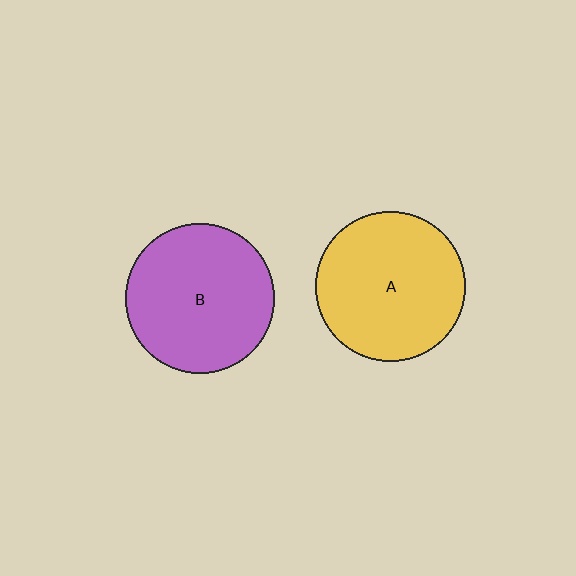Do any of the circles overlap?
No, none of the circles overlap.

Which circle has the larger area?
Circle A (yellow).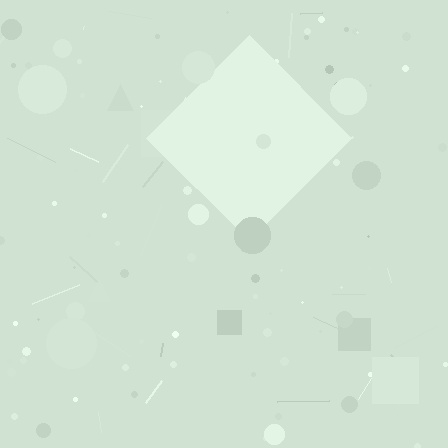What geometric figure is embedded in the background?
A diamond is embedded in the background.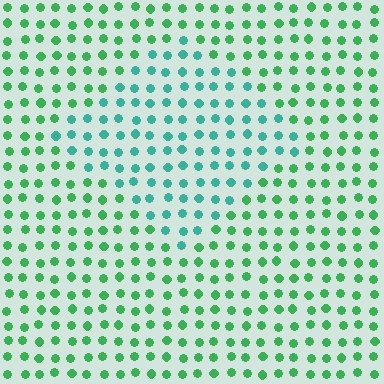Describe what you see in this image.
The image is filled with small green elements in a uniform arrangement. A diamond-shaped region is visible where the elements are tinted to a slightly different hue, forming a subtle color boundary.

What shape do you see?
I see a diamond.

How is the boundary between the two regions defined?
The boundary is defined purely by a slight shift in hue (about 35 degrees). Spacing, size, and orientation are identical on both sides.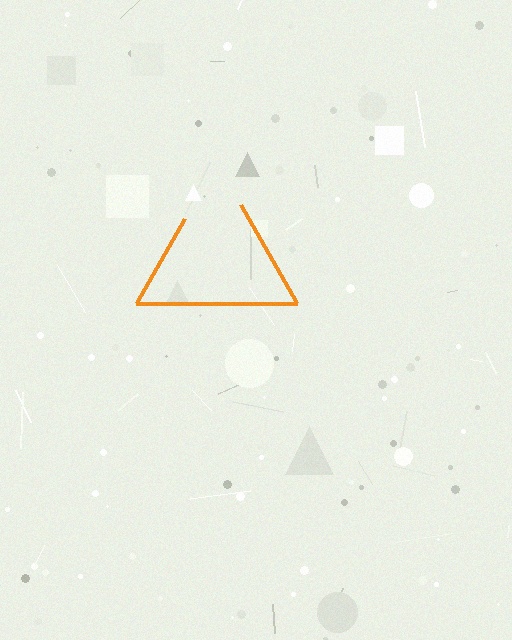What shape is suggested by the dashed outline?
The dashed outline suggests a triangle.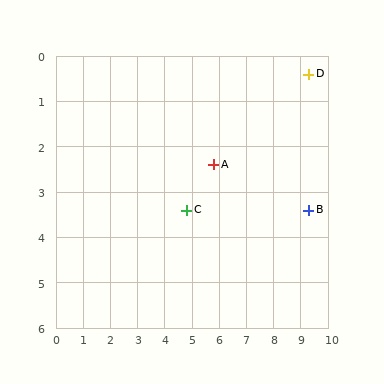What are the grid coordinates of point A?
Point A is at approximately (5.8, 2.4).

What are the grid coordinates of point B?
Point B is at approximately (9.3, 3.4).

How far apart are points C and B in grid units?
Points C and B are about 4.5 grid units apart.